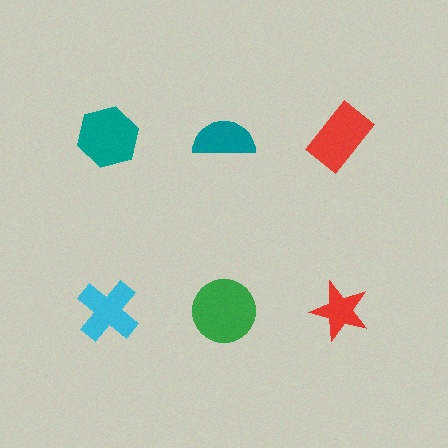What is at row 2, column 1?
A cyan cross.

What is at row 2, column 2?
A green circle.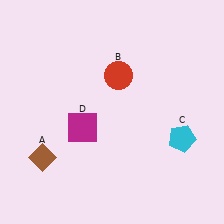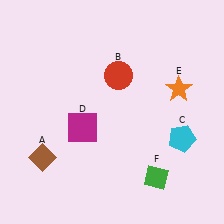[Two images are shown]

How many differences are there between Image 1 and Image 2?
There are 2 differences between the two images.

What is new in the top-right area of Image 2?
An orange star (E) was added in the top-right area of Image 2.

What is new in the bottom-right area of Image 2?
A green diamond (F) was added in the bottom-right area of Image 2.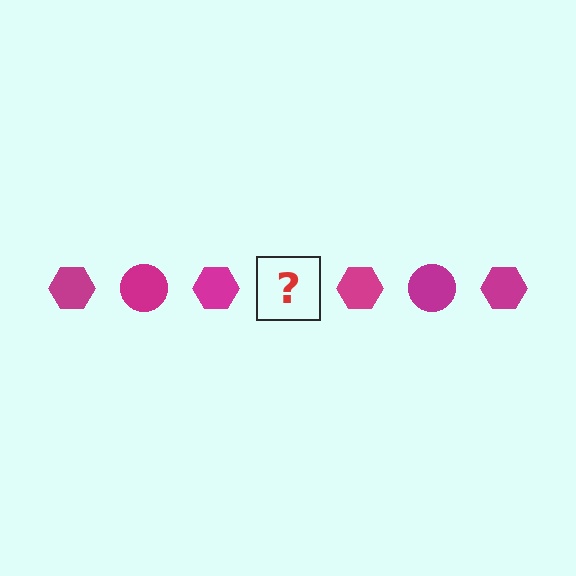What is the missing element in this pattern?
The missing element is a magenta circle.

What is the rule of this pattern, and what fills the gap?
The rule is that the pattern cycles through hexagon, circle shapes in magenta. The gap should be filled with a magenta circle.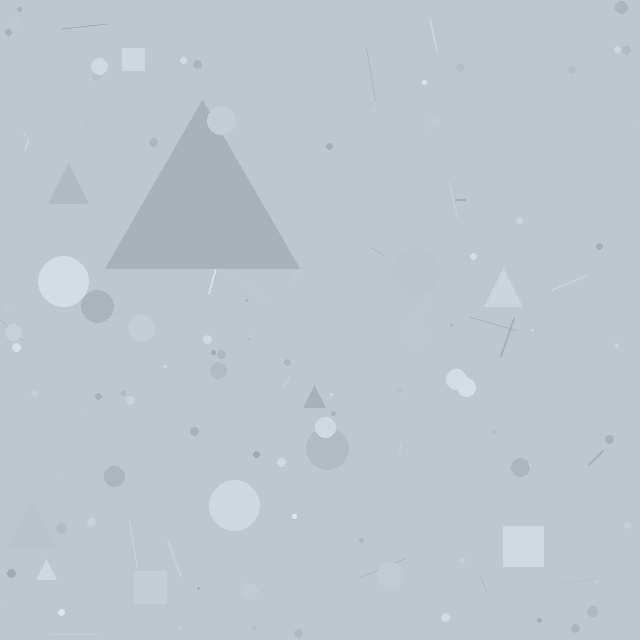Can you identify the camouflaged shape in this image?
The camouflaged shape is a triangle.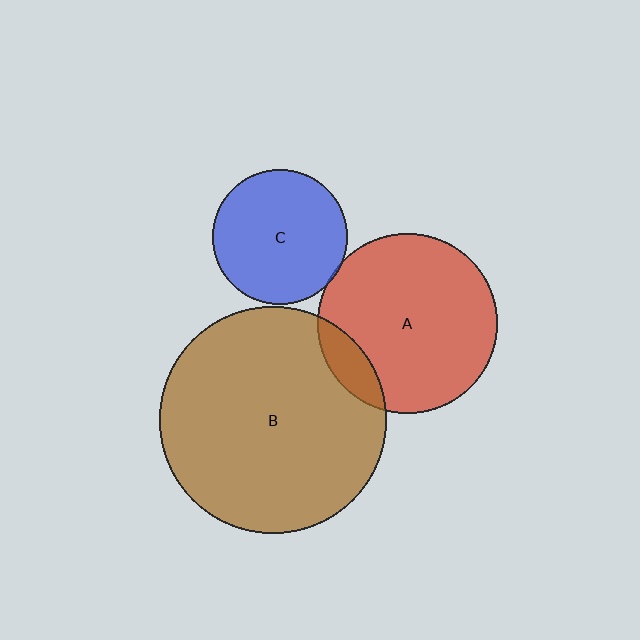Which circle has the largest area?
Circle B (brown).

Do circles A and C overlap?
Yes.